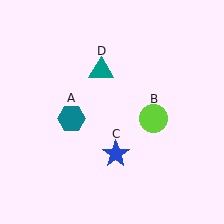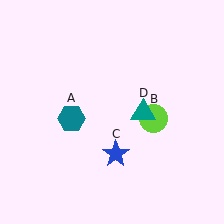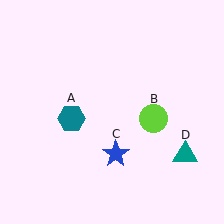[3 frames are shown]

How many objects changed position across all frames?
1 object changed position: teal triangle (object D).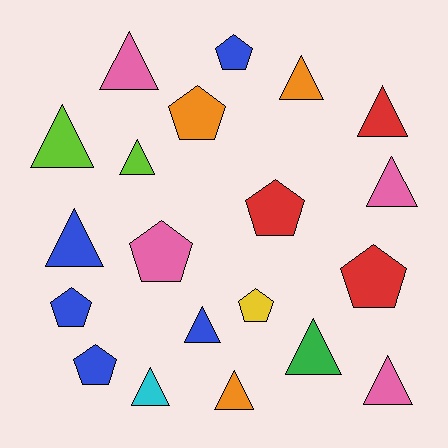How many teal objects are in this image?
There are no teal objects.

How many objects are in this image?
There are 20 objects.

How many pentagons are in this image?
There are 8 pentagons.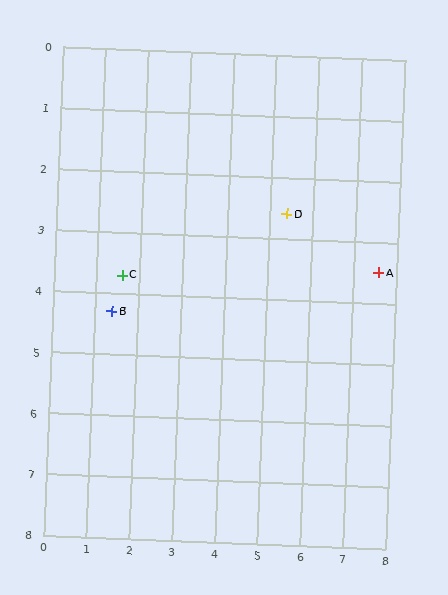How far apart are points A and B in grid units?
Points A and B are about 6.3 grid units apart.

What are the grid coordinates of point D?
Point D is at approximately (5.4, 2.6).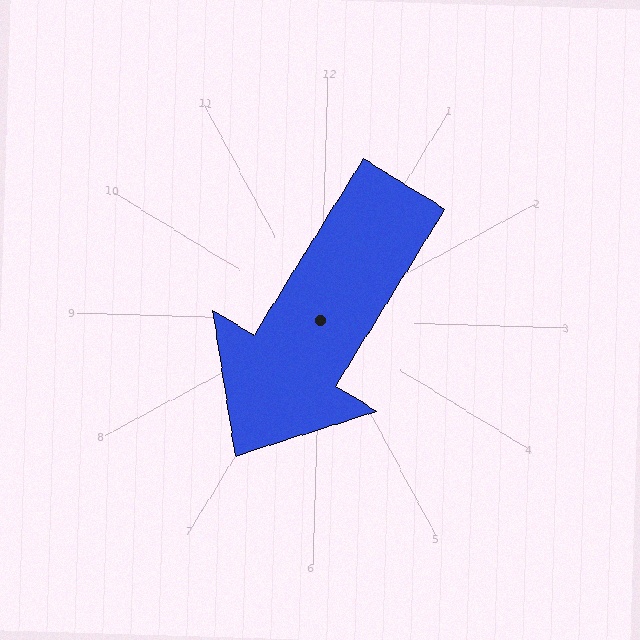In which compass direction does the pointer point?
Southwest.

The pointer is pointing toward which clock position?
Roughly 7 o'clock.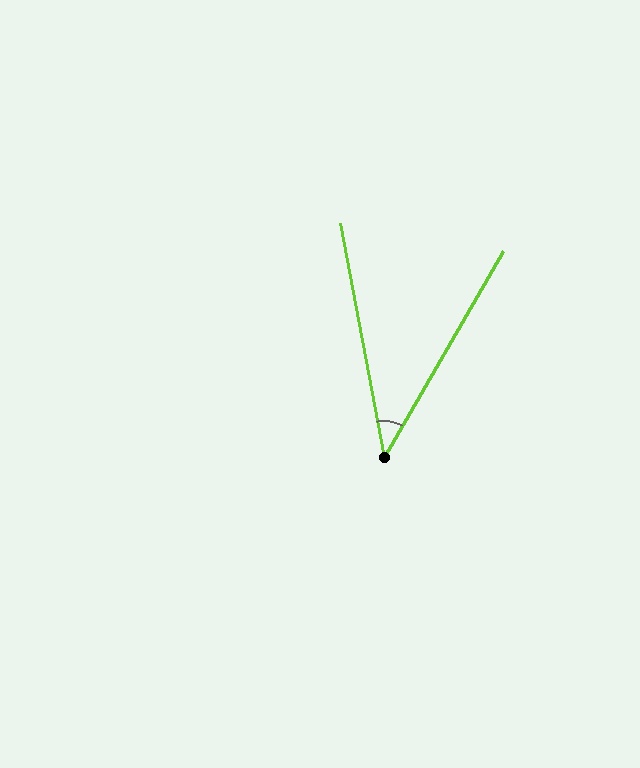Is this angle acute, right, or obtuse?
It is acute.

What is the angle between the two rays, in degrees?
Approximately 41 degrees.